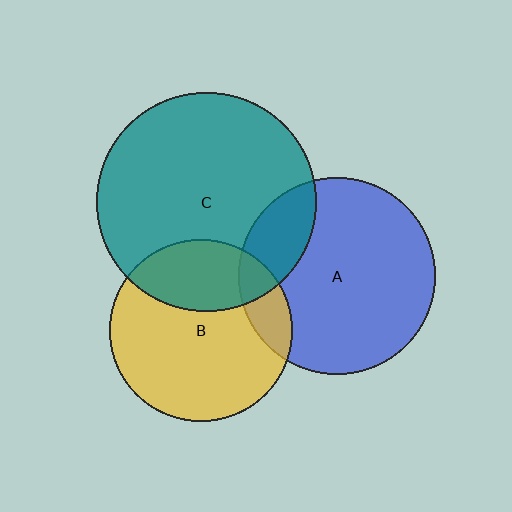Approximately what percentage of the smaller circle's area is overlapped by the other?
Approximately 30%.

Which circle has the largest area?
Circle C (teal).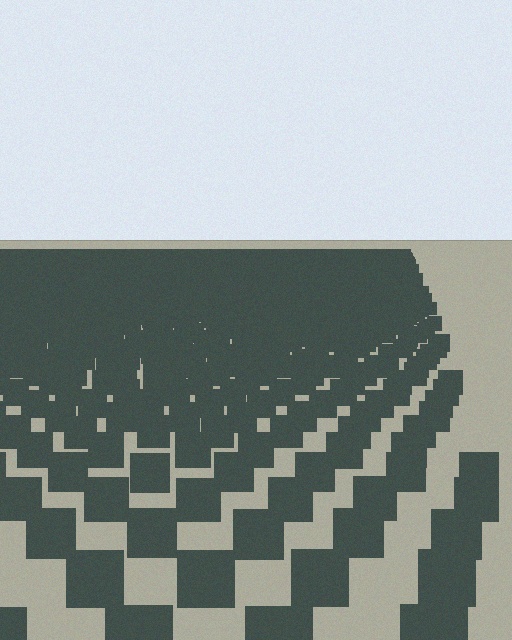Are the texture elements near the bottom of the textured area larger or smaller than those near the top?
Larger. Near the bottom, elements are closer to the viewer and appear at a bigger on-screen size.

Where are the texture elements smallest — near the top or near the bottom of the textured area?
Near the top.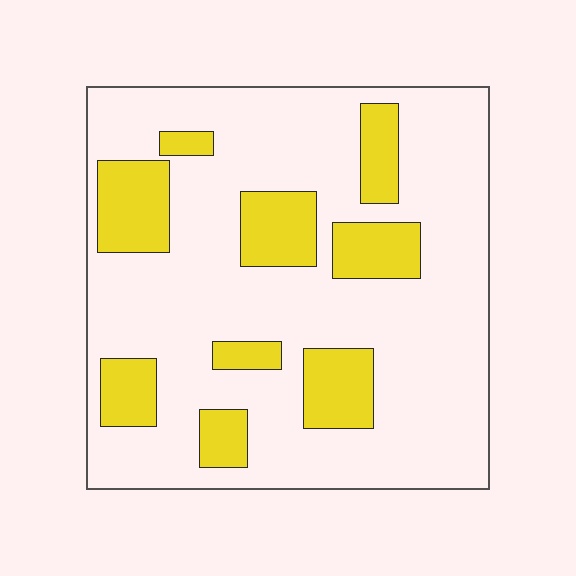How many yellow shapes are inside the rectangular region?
9.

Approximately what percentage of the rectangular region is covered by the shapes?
Approximately 25%.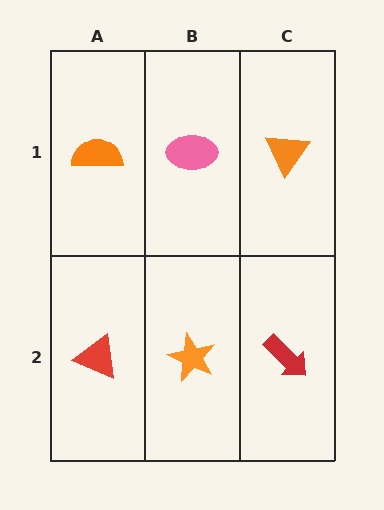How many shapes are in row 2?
3 shapes.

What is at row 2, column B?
An orange star.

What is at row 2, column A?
A red triangle.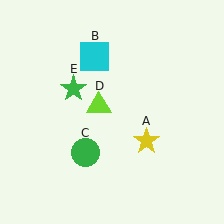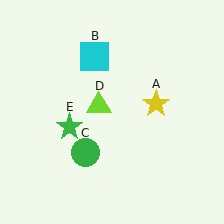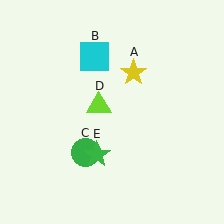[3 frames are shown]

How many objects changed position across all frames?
2 objects changed position: yellow star (object A), green star (object E).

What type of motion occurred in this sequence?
The yellow star (object A), green star (object E) rotated counterclockwise around the center of the scene.